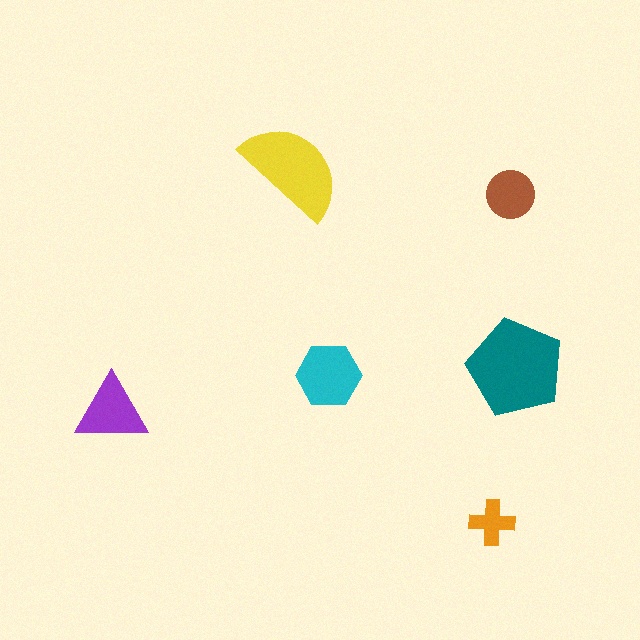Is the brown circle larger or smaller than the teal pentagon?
Smaller.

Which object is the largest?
The teal pentagon.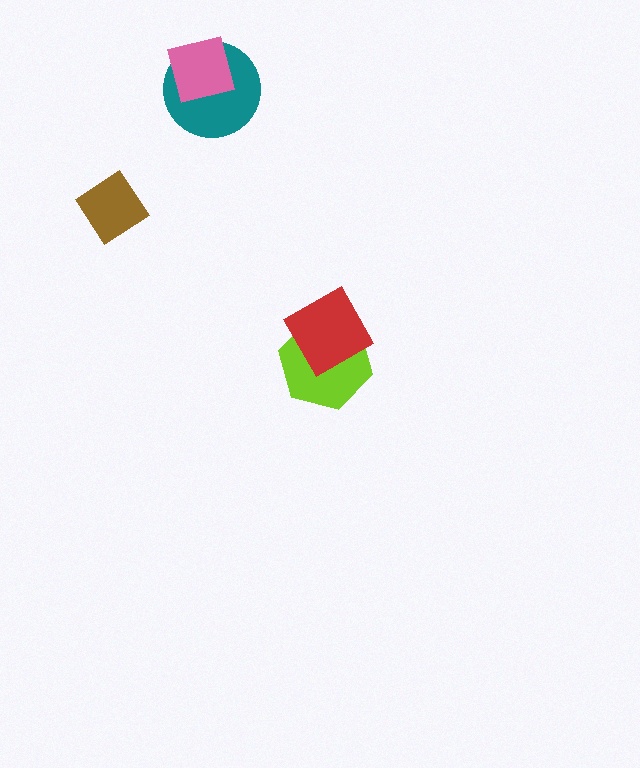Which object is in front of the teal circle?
The pink square is in front of the teal circle.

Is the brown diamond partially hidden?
No, no other shape covers it.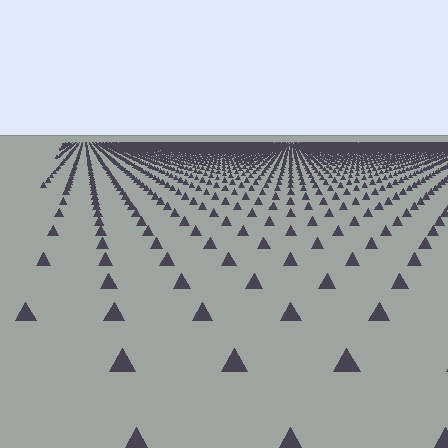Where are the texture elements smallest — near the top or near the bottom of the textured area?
Near the top.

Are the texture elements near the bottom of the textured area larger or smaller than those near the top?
Larger. Near the bottom, elements are closer to the viewer and appear at a bigger on-screen size.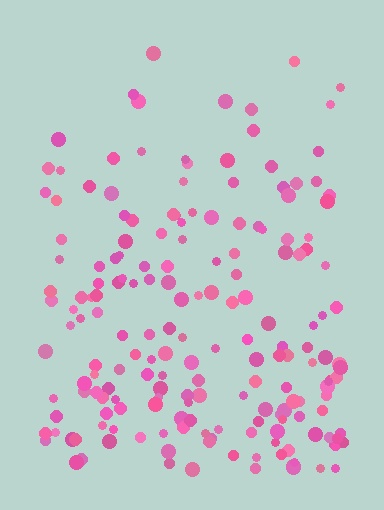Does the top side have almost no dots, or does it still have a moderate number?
Still a moderate number, just noticeably fewer than the bottom.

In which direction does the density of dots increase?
From top to bottom, with the bottom side densest.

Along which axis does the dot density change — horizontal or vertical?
Vertical.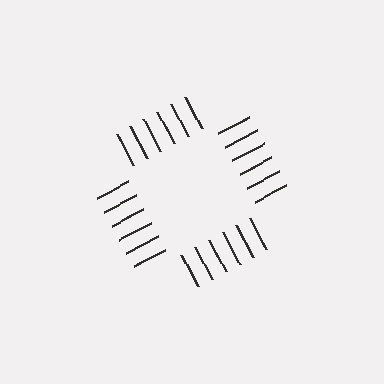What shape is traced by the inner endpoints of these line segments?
An illusory square — the line segments terminate on its edges but no continuous stroke is drawn.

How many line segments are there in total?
24 — 6 along each of the 4 edges.